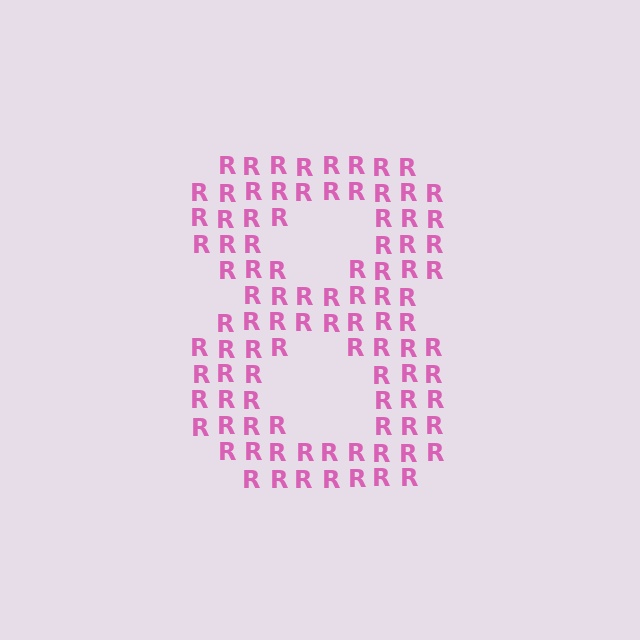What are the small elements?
The small elements are letter R's.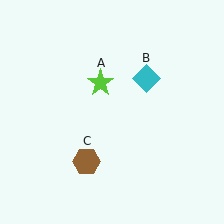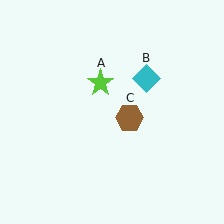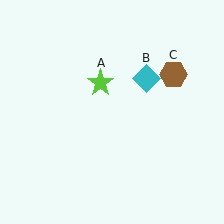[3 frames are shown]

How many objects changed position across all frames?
1 object changed position: brown hexagon (object C).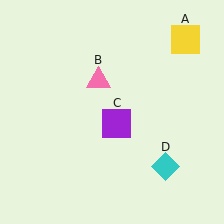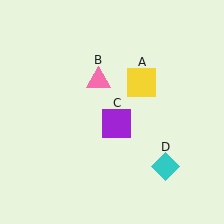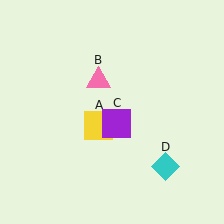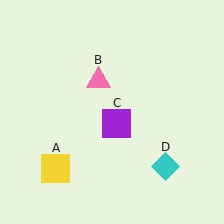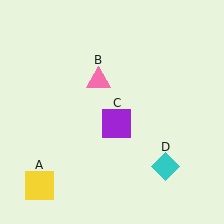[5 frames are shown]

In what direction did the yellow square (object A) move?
The yellow square (object A) moved down and to the left.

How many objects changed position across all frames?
1 object changed position: yellow square (object A).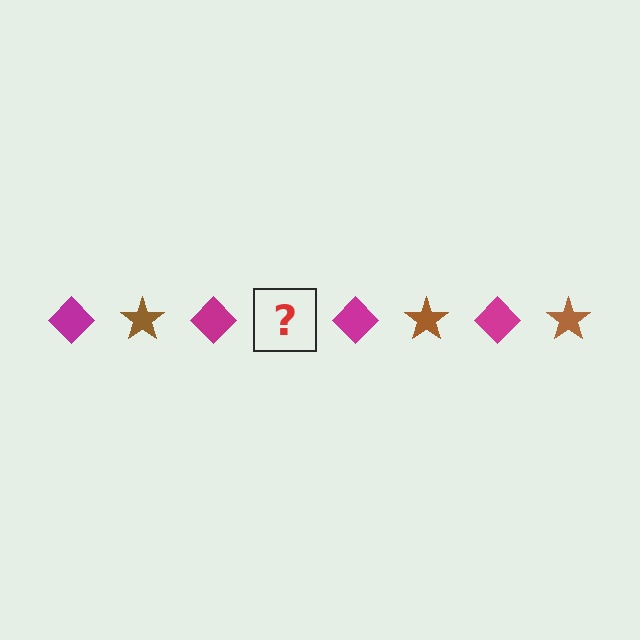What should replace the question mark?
The question mark should be replaced with a brown star.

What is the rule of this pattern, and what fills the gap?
The rule is that the pattern alternates between magenta diamond and brown star. The gap should be filled with a brown star.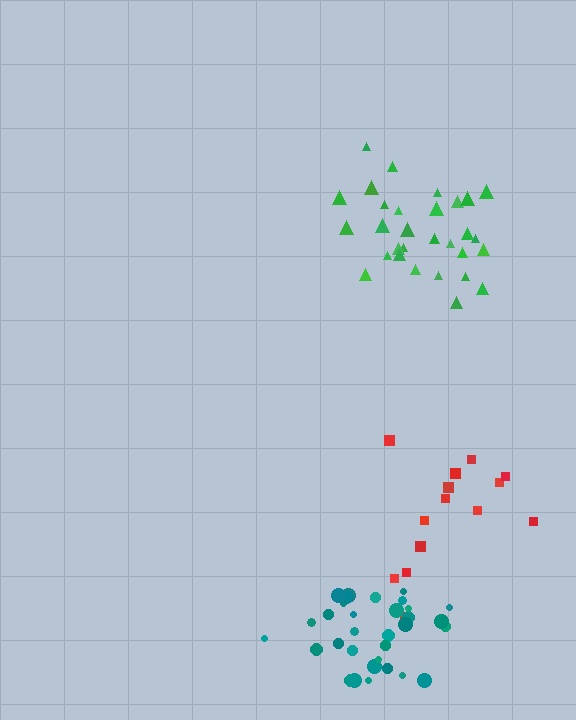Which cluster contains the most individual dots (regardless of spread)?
Teal (32).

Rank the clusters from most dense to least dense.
teal, green, red.